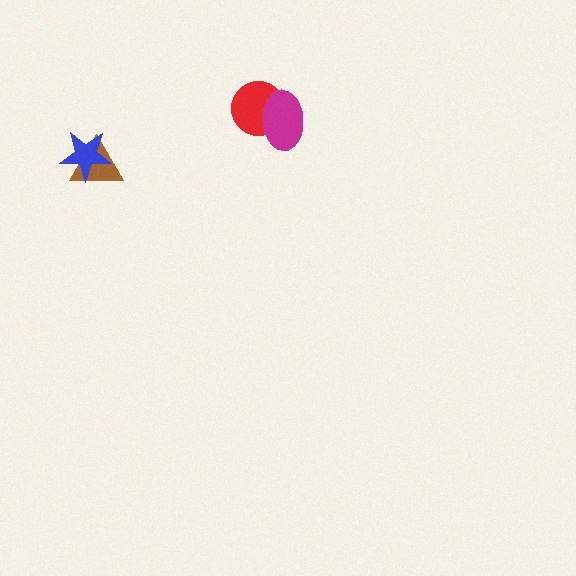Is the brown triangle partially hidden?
Yes, it is partially covered by another shape.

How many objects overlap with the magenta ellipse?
1 object overlaps with the magenta ellipse.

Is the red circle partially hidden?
Yes, it is partially covered by another shape.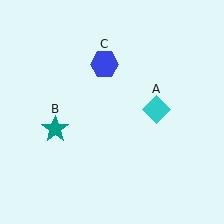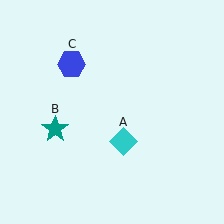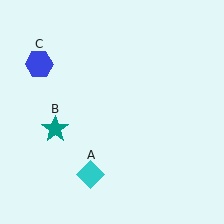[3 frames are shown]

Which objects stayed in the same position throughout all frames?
Teal star (object B) remained stationary.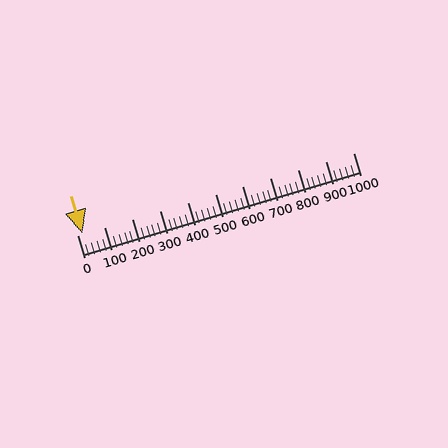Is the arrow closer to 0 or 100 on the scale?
The arrow is closer to 0.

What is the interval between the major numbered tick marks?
The major tick marks are spaced 100 units apart.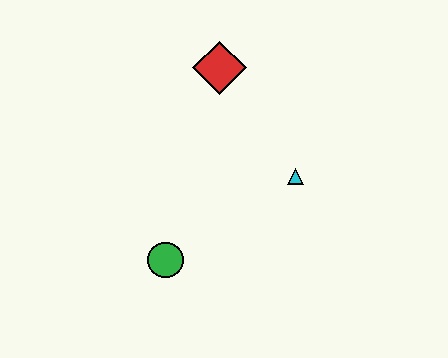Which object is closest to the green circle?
The cyan triangle is closest to the green circle.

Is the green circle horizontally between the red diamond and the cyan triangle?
No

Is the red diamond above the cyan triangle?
Yes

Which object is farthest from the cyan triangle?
The green circle is farthest from the cyan triangle.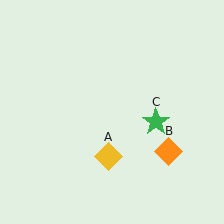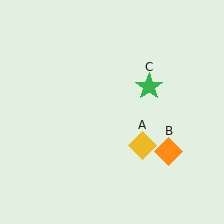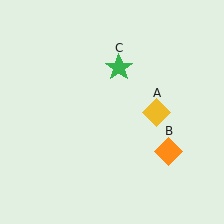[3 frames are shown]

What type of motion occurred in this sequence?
The yellow diamond (object A), green star (object C) rotated counterclockwise around the center of the scene.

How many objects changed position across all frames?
2 objects changed position: yellow diamond (object A), green star (object C).